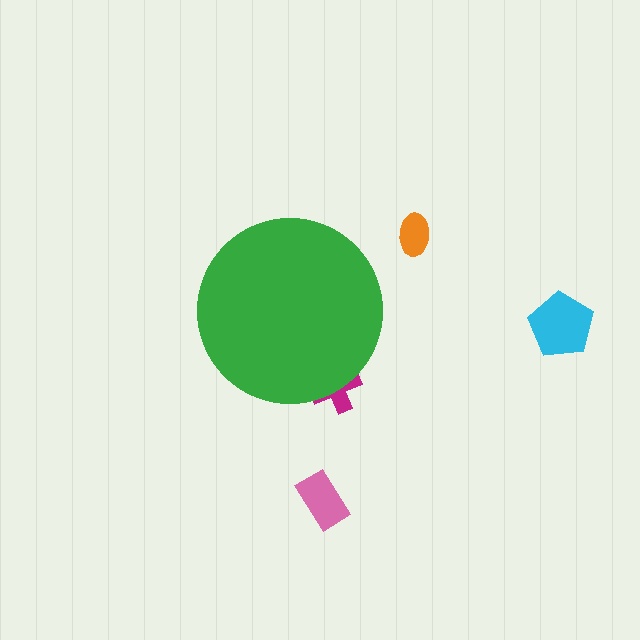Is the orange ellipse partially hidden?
No, the orange ellipse is fully visible.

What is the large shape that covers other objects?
A green circle.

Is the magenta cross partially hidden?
Yes, the magenta cross is partially hidden behind the green circle.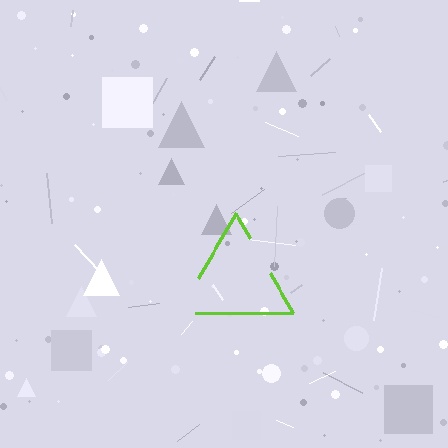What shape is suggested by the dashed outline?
The dashed outline suggests a triangle.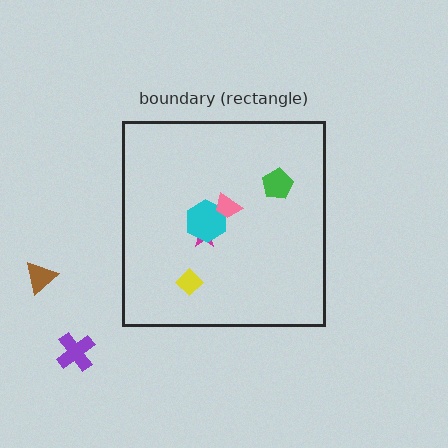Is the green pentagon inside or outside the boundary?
Inside.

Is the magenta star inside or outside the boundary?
Inside.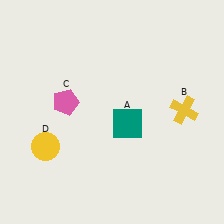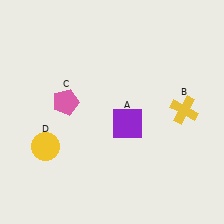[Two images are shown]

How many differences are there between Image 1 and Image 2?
There is 1 difference between the two images.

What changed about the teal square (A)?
In Image 1, A is teal. In Image 2, it changed to purple.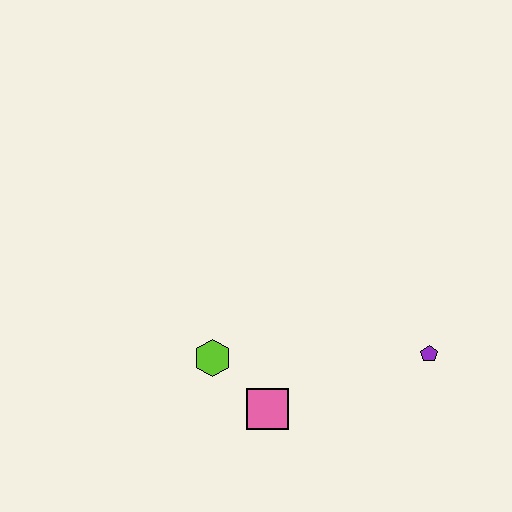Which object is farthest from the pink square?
The purple pentagon is farthest from the pink square.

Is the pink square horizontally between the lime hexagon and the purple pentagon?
Yes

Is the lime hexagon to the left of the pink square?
Yes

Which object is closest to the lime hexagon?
The pink square is closest to the lime hexagon.